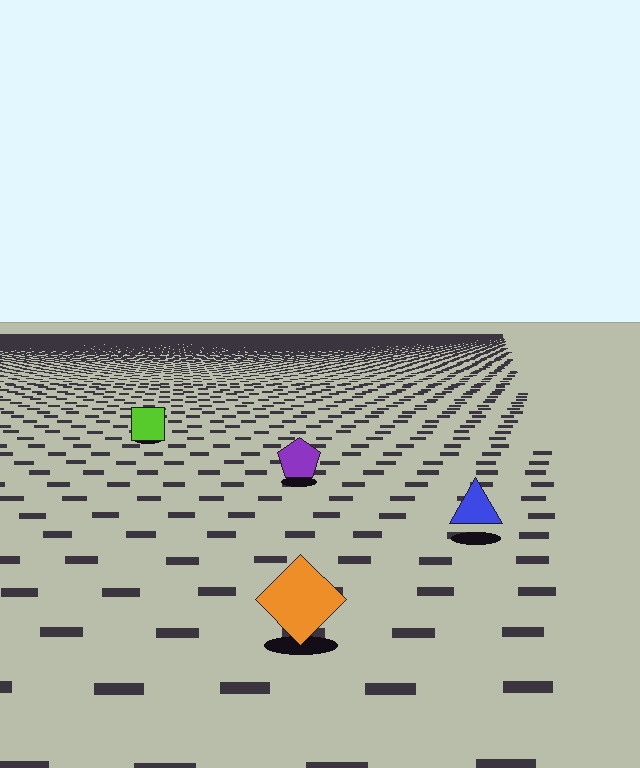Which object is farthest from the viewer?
The lime square is farthest from the viewer. It appears smaller and the ground texture around it is denser.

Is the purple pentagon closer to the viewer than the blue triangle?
No. The blue triangle is closer — you can tell from the texture gradient: the ground texture is coarser near it.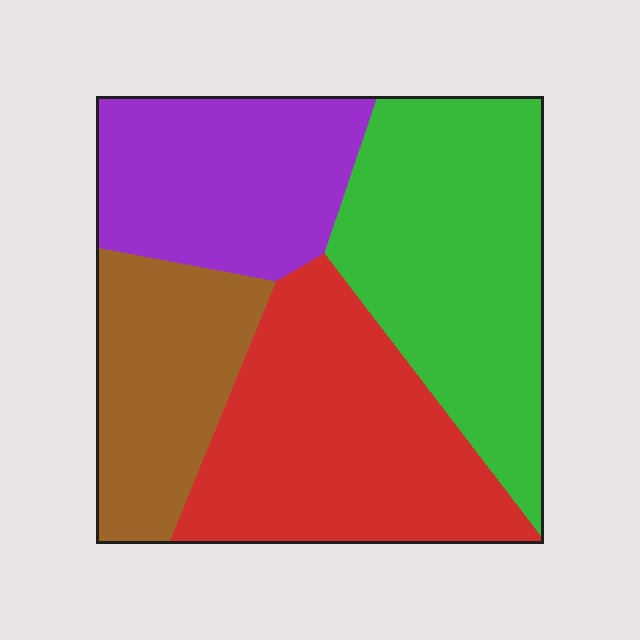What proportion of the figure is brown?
Brown takes up about one sixth (1/6) of the figure.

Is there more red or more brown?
Red.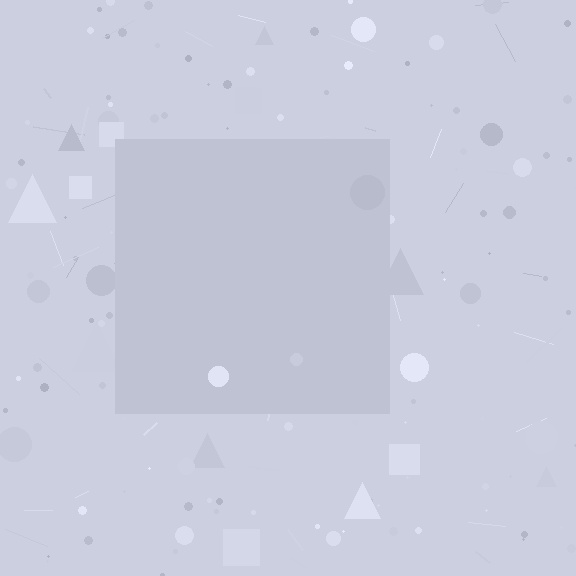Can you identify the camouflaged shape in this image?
The camouflaged shape is a square.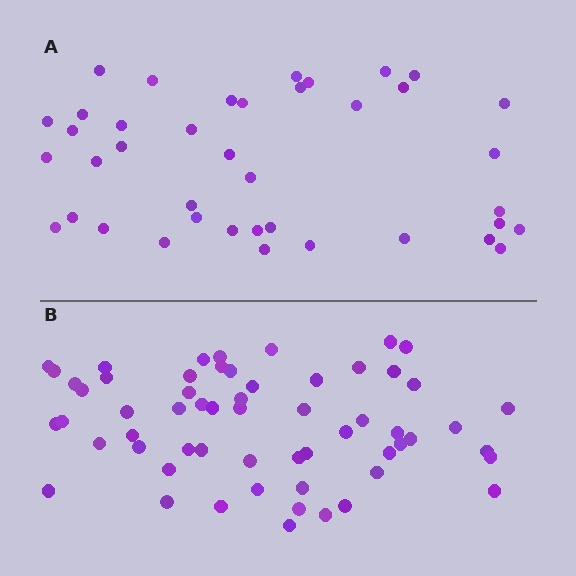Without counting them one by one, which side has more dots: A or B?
Region B (the bottom region) has more dots.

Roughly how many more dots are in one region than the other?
Region B has approximately 20 more dots than region A.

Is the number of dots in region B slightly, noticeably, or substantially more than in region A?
Region B has substantially more. The ratio is roughly 1.5 to 1.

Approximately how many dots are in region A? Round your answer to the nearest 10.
About 40 dots.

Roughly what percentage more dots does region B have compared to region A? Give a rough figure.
About 50% more.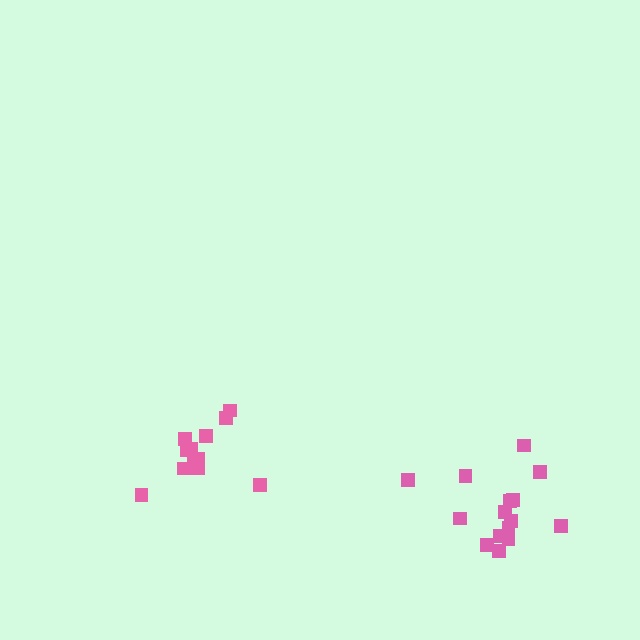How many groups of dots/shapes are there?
There are 2 groups.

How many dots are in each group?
Group 1: 12 dots, Group 2: 15 dots (27 total).